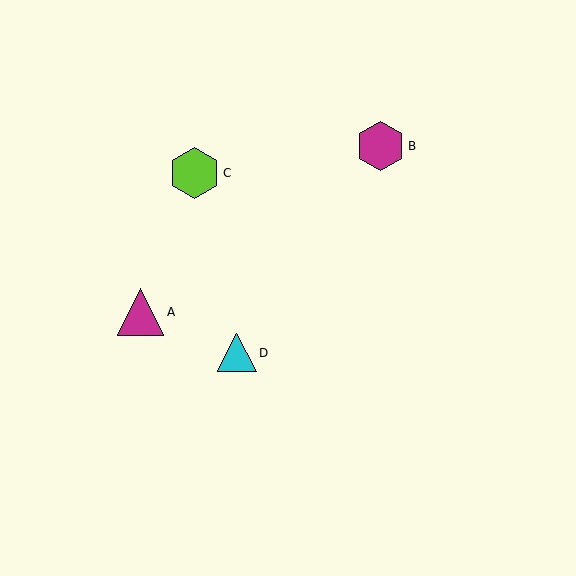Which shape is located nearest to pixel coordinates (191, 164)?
The lime hexagon (labeled C) at (194, 173) is nearest to that location.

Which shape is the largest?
The lime hexagon (labeled C) is the largest.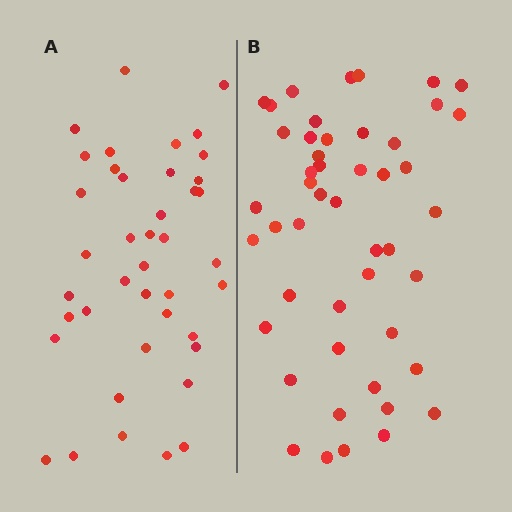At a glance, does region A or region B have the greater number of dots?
Region B (the right region) has more dots.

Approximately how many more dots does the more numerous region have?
Region B has roughly 8 or so more dots than region A.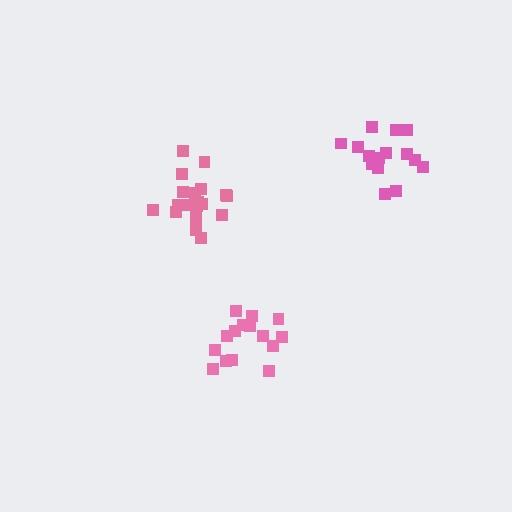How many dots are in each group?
Group 1: 15 dots, Group 2: 15 dots, Group 3: 20 dots (50 total).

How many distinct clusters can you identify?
There are 3 distinct clusters.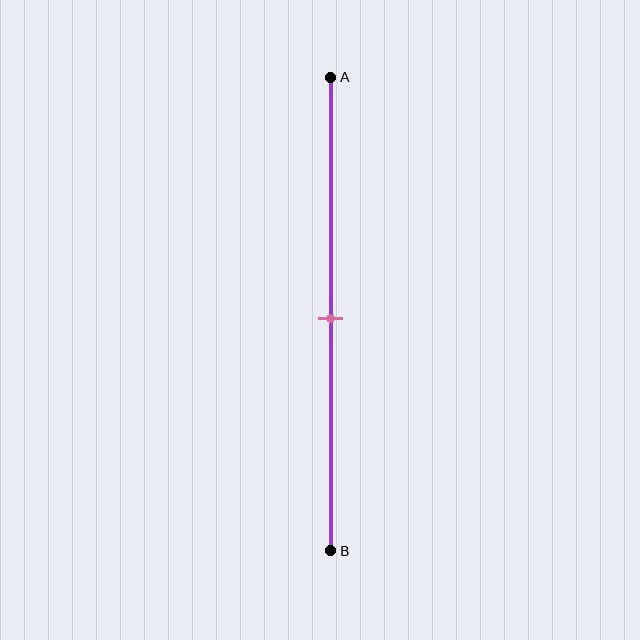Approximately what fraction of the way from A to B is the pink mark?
The pink mark is approximately 50% of the way from A to B.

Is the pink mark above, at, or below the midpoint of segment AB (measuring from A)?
The pink mark is approximately at the midpoint of segment AB.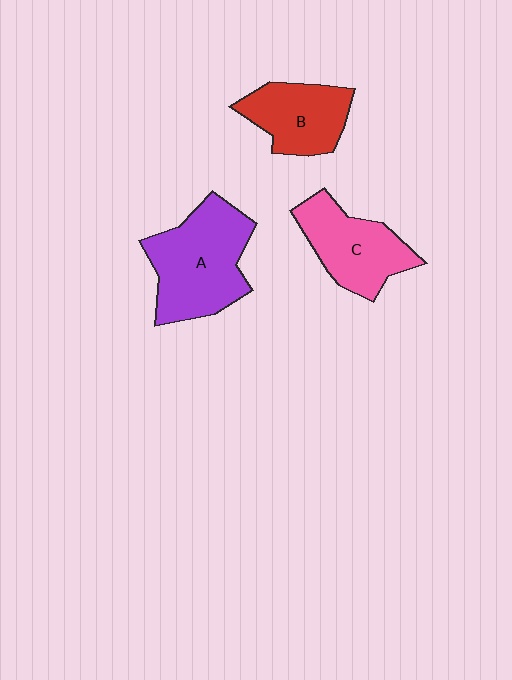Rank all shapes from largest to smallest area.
From largest to smallest: A (purple), C (pink), B (red).